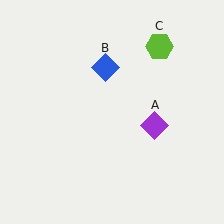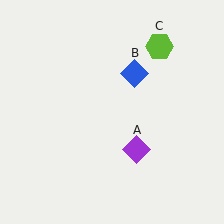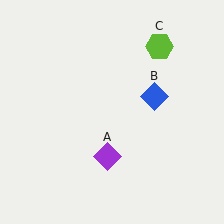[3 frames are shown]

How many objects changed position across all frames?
2 objects changed position: purple diamond (object A), blue diamond (object B).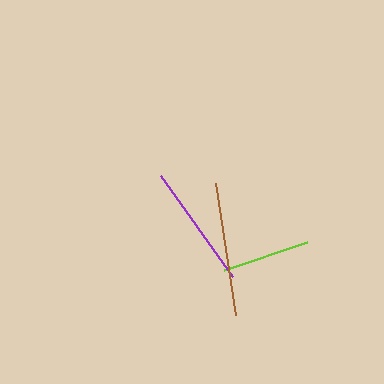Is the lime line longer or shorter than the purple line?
The purple line is longer than the lime line.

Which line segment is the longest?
The brown line is the longest at approximately 134 pixels.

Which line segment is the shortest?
The lime line is the shortest at approximately 88 pixels.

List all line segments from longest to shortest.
From longest to shortest: brown, purple, lime.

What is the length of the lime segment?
The lime segment is approximately 88 pixels long.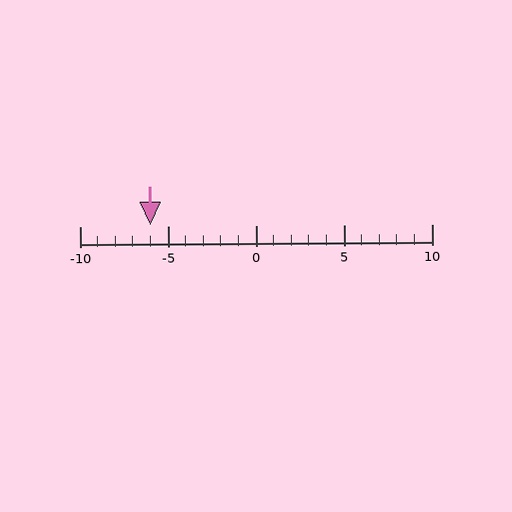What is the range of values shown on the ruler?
The ruler shows values from -10 to 10.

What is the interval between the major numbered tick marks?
The major tick marks are spaced 5 units apart.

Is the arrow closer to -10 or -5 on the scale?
The arrow is closer to -5.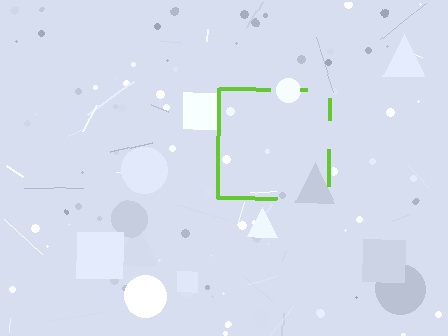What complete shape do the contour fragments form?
The contour fragments form a square.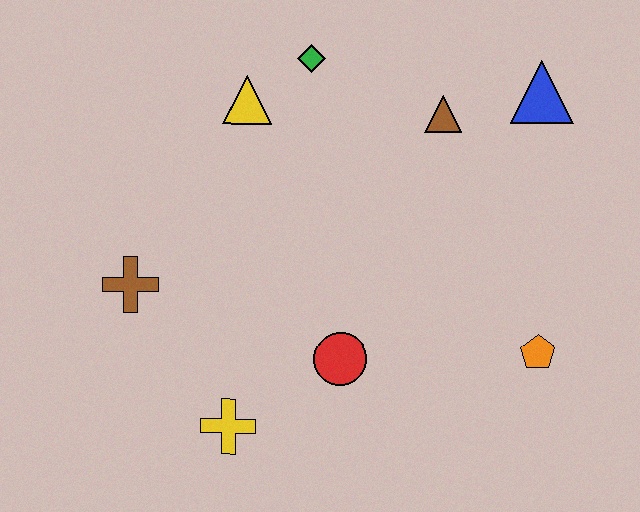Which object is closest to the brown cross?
The yellow cross is closest to the brown cross.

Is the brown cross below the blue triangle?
Yes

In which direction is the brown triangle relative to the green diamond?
The brown triangle is to the right of the green diamond.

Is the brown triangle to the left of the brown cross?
No